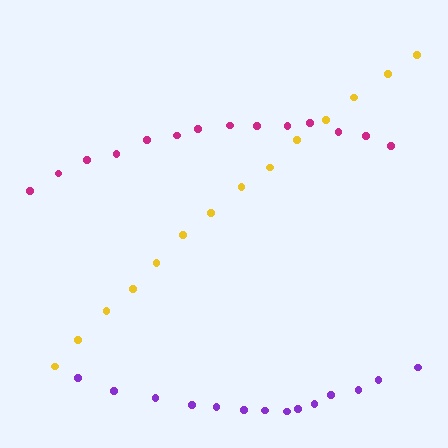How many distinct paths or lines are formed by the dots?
There are 3 distinct paths.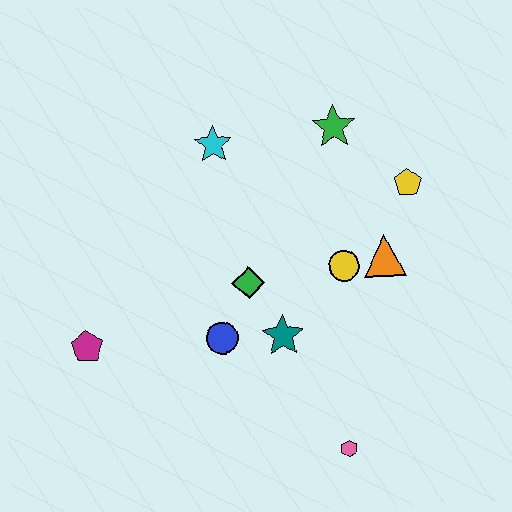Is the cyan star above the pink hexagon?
Yes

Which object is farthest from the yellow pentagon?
The magenta pentagon is farthest from the yellow pentagon.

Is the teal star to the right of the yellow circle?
No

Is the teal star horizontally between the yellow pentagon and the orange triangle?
No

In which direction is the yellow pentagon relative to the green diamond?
The yellow pentagon is to the right of the green diamond.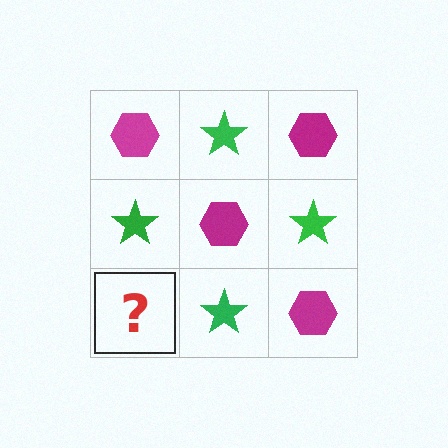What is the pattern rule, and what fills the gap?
The rule is that it alternates magenta hexagon and green star in a checkerboard pattern. The gap should be filled with a magenta hexagon.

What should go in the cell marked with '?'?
The missing cell should contain a magenta hexagon.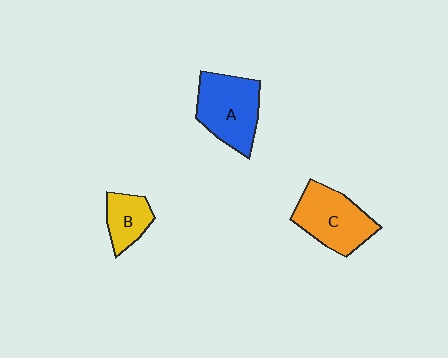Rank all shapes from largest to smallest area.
From largest to smallest: A (blue), C (orange), B (yellow).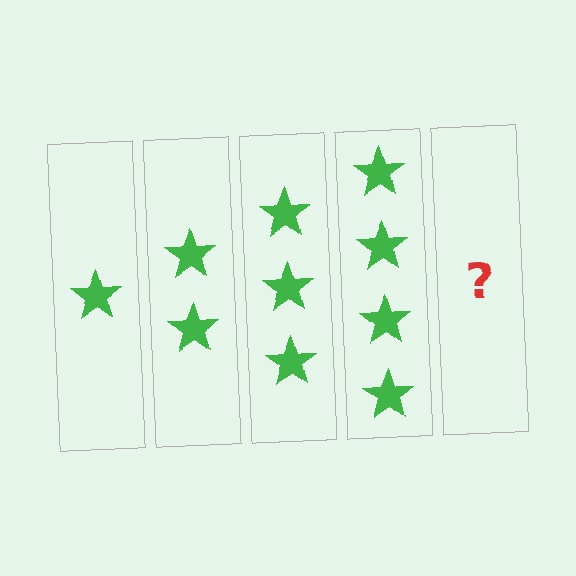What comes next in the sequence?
The next element should be 5 stars.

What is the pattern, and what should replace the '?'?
The pattern is that each step adds one more star. The '?' should be 5 stars.